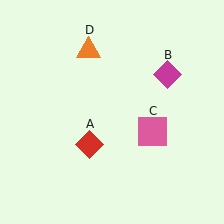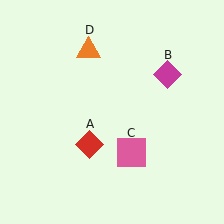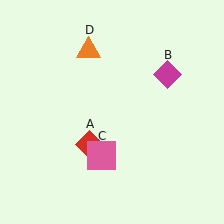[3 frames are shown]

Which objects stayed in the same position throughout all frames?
Red diamond (object A) and magenta diamond (object B) and orange triangle (object D) remained stationary.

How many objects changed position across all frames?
1 object changed position: pink square (object C).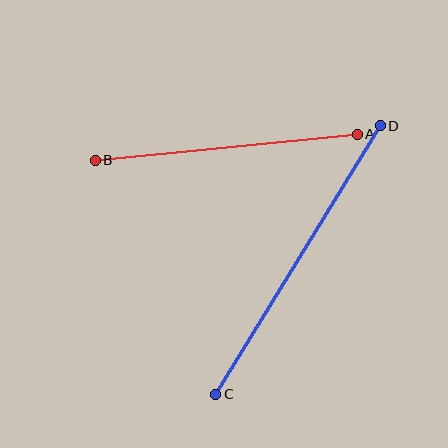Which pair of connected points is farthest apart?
Points C and D are farthest apart.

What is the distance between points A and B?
The distance is approximately 264 pixels.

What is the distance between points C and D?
The distance is approximately 315 pixels.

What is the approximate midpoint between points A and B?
The midpoint is at approximately (226, 147) pixels.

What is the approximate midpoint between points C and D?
The midpoint is at approximately (298, 260) pixels.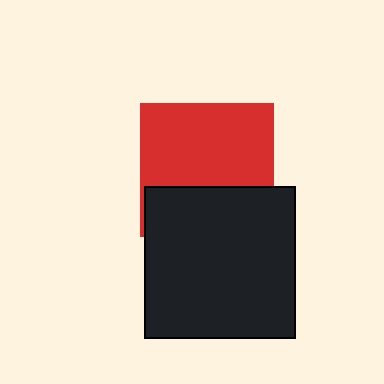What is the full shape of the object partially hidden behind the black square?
The partially hidden object is a red square.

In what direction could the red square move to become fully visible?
The red square could move up. That would shift it out from behind the black square entirely.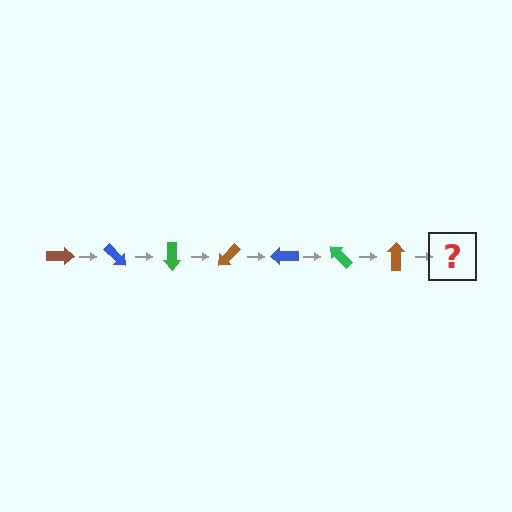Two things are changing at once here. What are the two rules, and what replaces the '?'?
The two rules are that it rotates 45 degrees each step and the color cycles through brown, blue, and green. The '?' should be a blue arrow, rotated 315 degrees from the start.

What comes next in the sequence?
The next element should be a blue arrow, rotated 315 degrees from the start.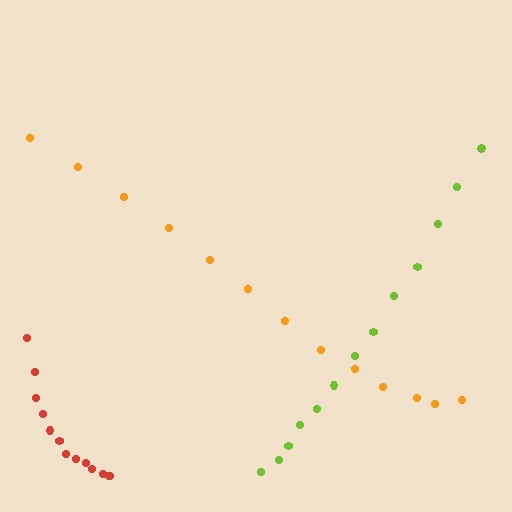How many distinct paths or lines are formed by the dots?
There are 3 distinct paths.